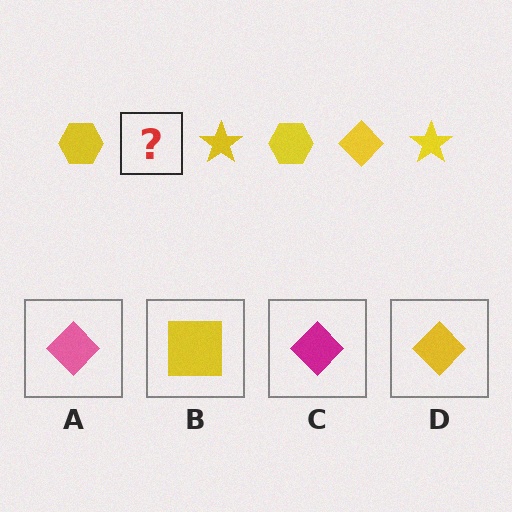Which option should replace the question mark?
Option D.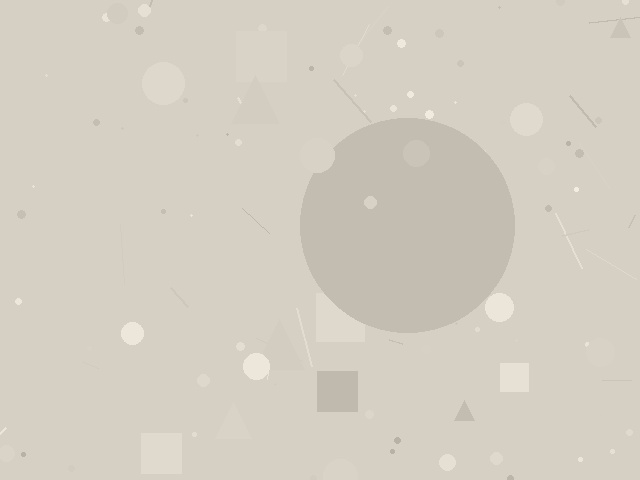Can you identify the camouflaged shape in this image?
The camouflaged shape is a circle.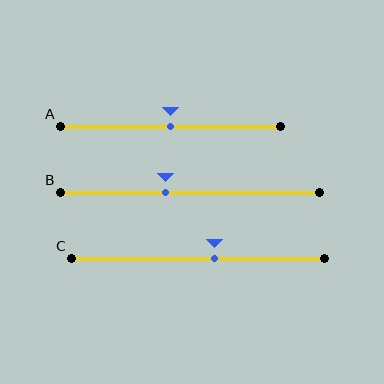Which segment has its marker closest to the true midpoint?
Segment A has its marker closest to the true midpoint.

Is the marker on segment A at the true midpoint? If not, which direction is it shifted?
Yes, the marker on segment A is at the true midpoint.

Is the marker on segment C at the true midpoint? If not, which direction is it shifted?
No, the marker on segment C is shifted to the right by about 7% of the segment length.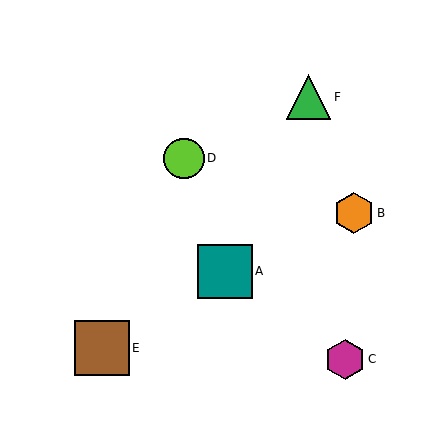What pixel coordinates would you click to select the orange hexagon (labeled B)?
Click at (354, 213) to select the orange hexagon B.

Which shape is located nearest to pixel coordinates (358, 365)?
The magenta hexagon (labeled C) at (345, 359) is nearest to that location.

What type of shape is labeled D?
Shape D is a lime circle.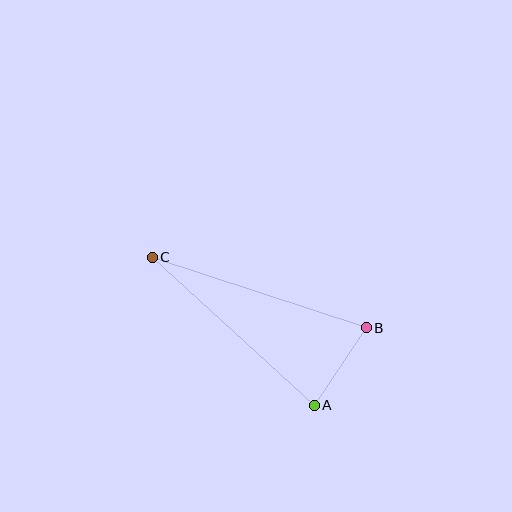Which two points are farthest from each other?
Points B and C are farthest from each other.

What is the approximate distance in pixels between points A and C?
The distance between A and C is approximately 219 pixels.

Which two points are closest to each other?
Points A and B are closest to each other.